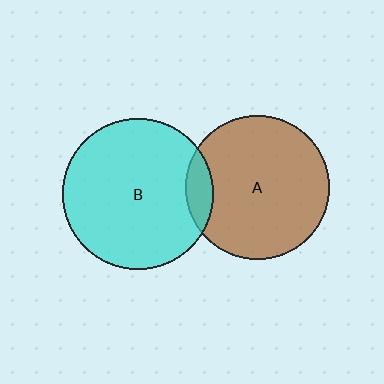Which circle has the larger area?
Circle B (cyan).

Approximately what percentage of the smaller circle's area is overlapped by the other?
Approximately 10%.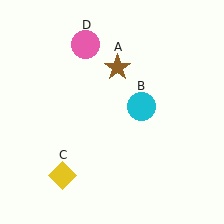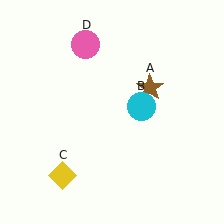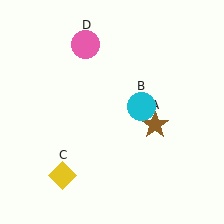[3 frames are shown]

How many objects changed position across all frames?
1 object changed position: brown star (object A).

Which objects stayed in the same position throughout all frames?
Cyan circle (object B) and yellow diamond (object C) and pink circle (object D) remained stationary.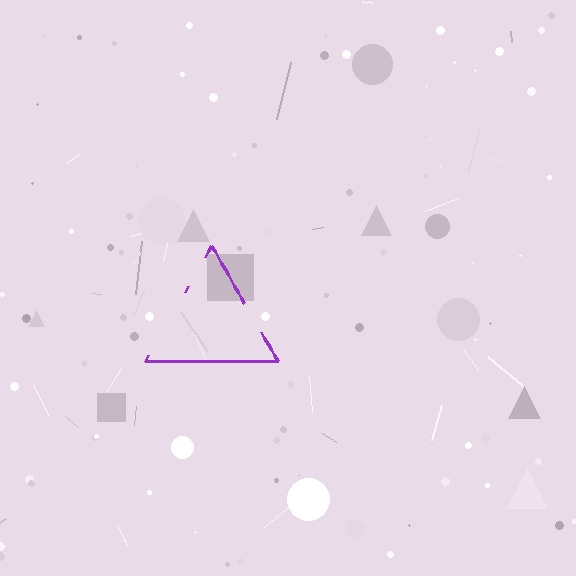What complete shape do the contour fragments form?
The contour fragments form a triangle.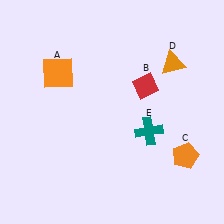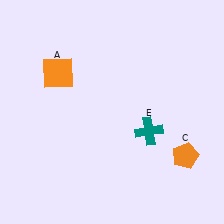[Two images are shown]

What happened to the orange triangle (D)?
The orange triangle (D) was removed in Image 2. It was in the top-right area of Image 1.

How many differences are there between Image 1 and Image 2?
There are 2 differences between the two images.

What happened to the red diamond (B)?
The red diamond (B) was removed in Image 2. It was in the top-right area of Image 1.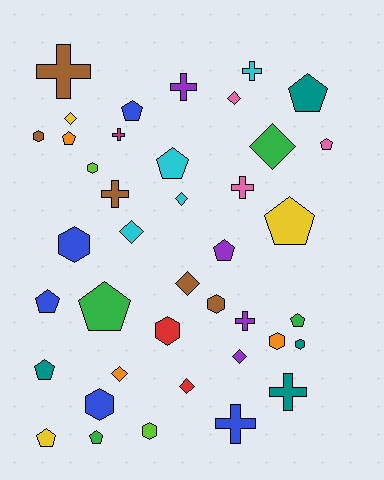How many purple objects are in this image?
There are 4 purple objects.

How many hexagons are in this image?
There are 9 hexagons.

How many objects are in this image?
There are 40 objects.